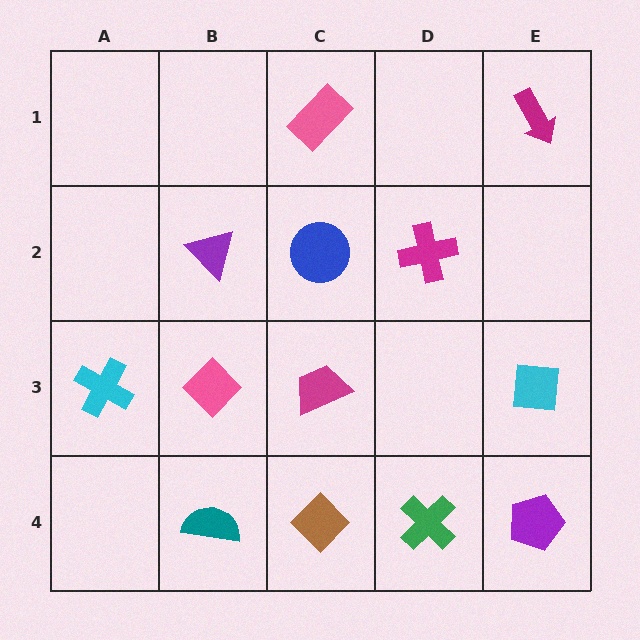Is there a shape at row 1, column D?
No, that cell is empty.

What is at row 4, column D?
A green cross.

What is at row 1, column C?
A pink rectangle.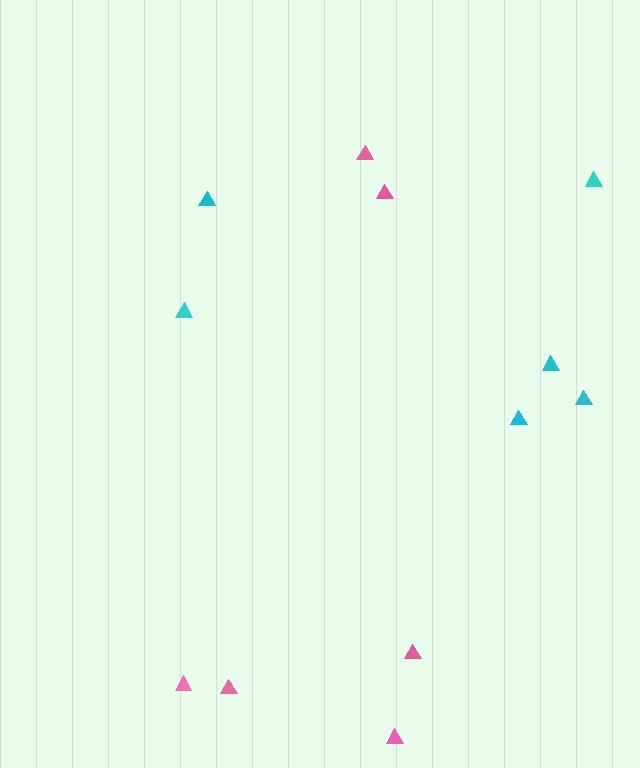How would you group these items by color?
There are 2 groups: one group of pink triangles (6) and one group of cyan triangles (6).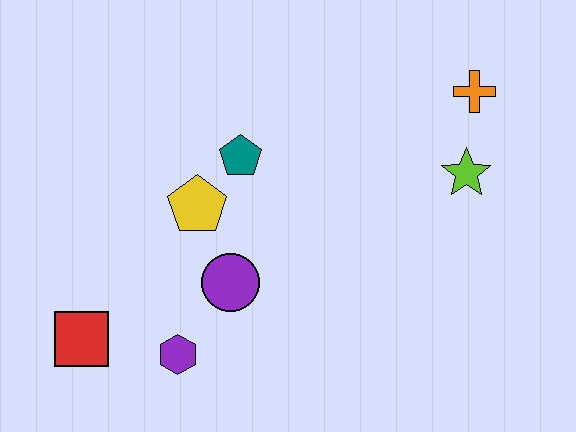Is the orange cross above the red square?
Yes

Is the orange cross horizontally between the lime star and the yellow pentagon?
No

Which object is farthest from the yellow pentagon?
The orange cross is farthest from the yellow pentagon.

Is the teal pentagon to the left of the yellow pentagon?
No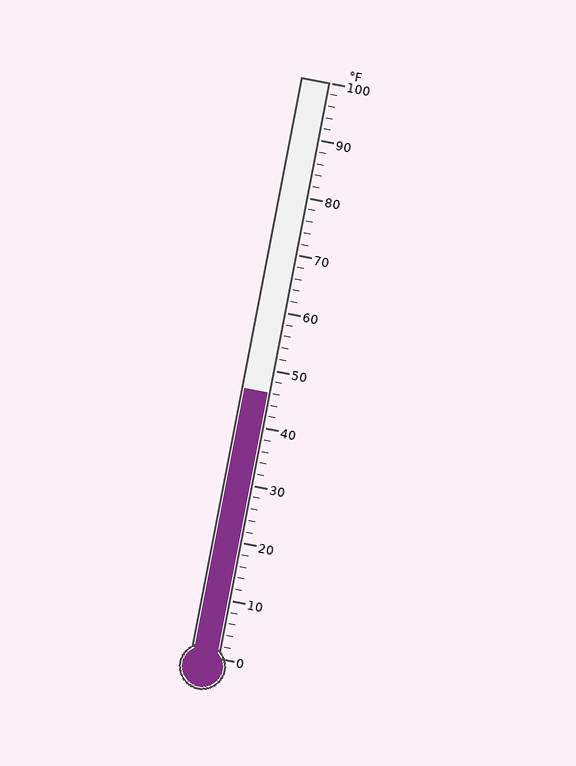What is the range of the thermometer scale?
The thermometer scale ranges from 0°F to 100°F.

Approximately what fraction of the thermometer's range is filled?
The thermometer is filled to approximately 45% of its range.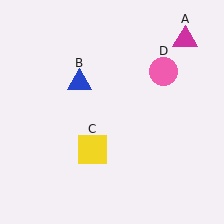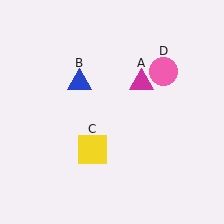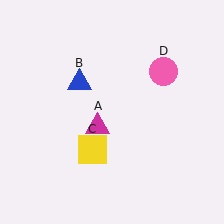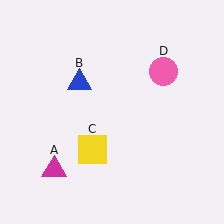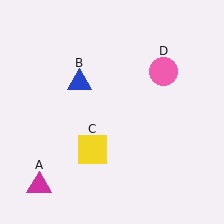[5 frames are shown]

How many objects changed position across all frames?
1 object changed position: magenta triangle (object A).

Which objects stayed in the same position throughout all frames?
Blue triangle (object B) and yellow square (object C) and pink circle (object D) remained stationary.